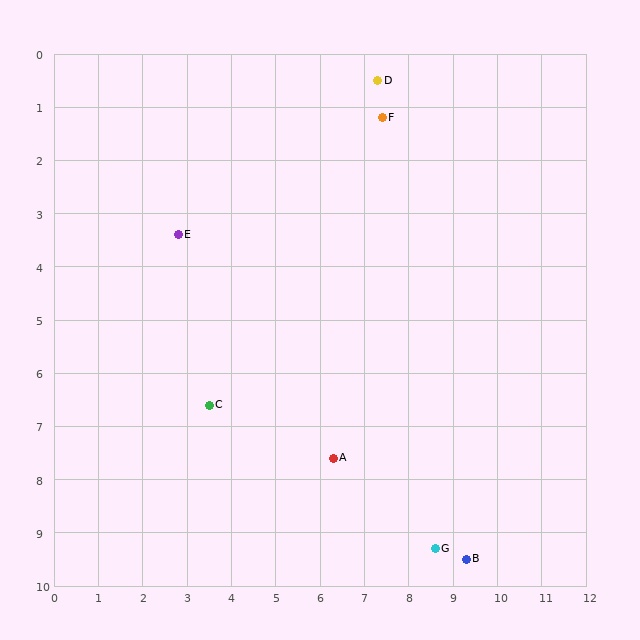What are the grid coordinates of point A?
Point A is at approximately (6.3, 7.6).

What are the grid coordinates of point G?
Point G is at approximately (8.6, 9.3).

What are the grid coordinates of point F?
Point F is at approximately (7.4, 1.2).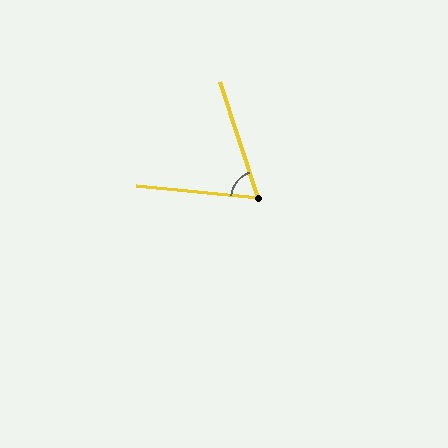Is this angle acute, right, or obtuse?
It is acute.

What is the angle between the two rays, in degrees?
Approximately 66 degrees.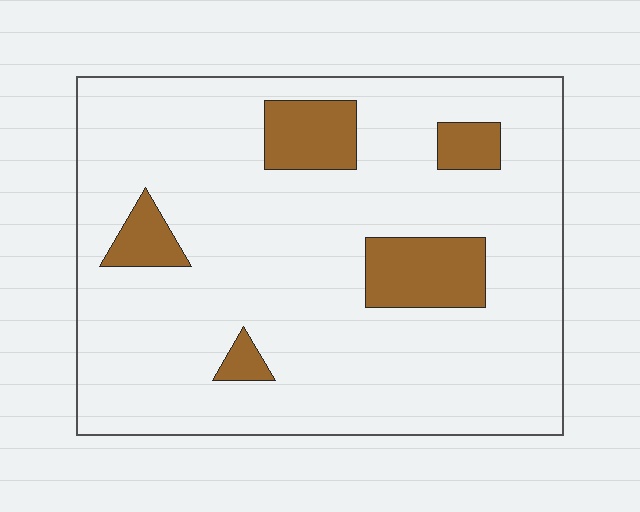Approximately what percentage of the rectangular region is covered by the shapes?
Approximately 15%.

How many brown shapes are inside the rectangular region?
5.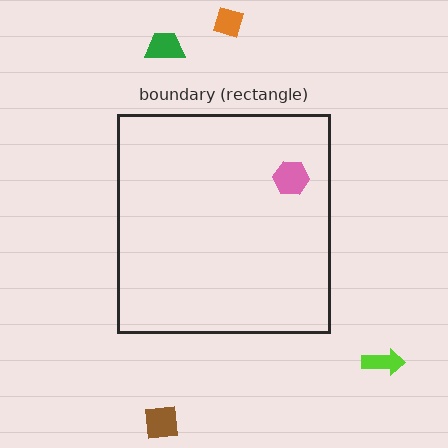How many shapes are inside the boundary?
1 inside, 4 outside.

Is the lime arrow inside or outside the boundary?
Outside.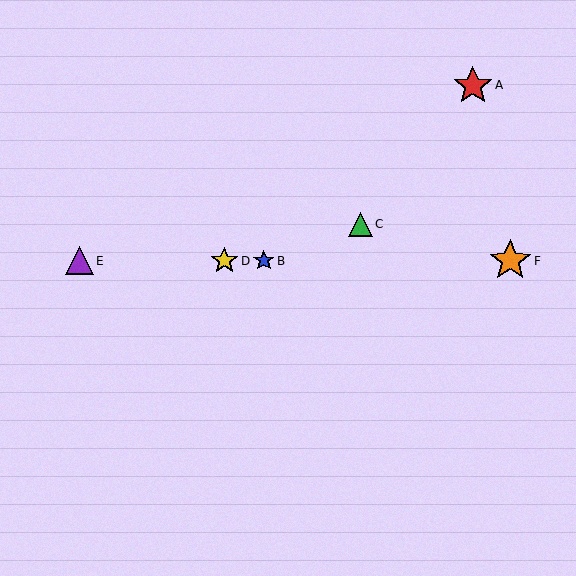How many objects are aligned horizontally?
4 objects (B, D, E, F) are aligned horizontally.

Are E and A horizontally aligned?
No, E is at y≈261 and A is at y≈85.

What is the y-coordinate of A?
Object A is at y≈85.